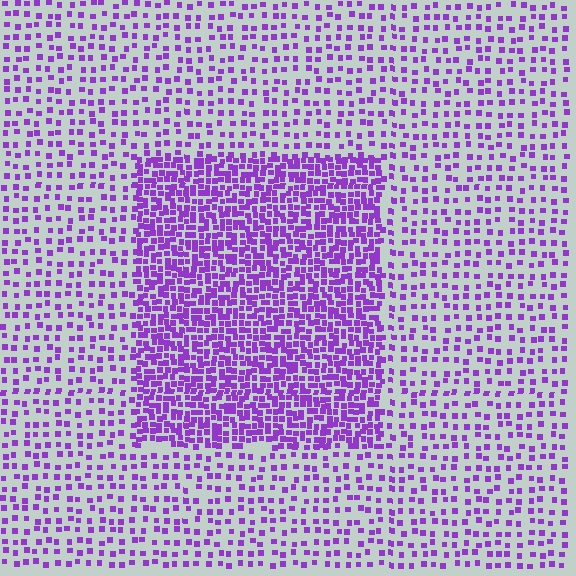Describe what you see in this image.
The image contains small purple elements arranged at two different densities. A rectangle-shaped region is visible where the elements are more densely packed than the surrounding area.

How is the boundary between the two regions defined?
The boundary is defined by a change in element density (approximately 2.5x ratio). All elements are the same color, size, and shape.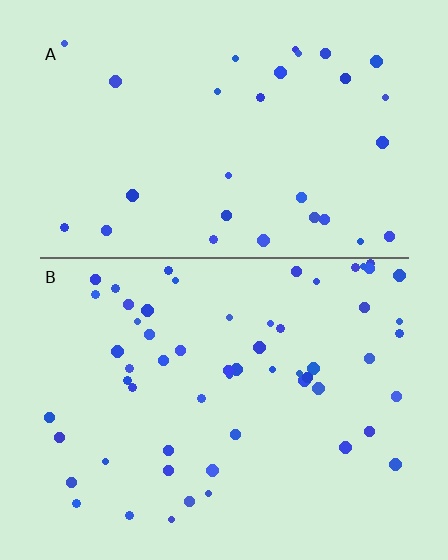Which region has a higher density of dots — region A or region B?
B (the bottom).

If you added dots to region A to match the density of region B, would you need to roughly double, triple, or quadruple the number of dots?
Approximately double.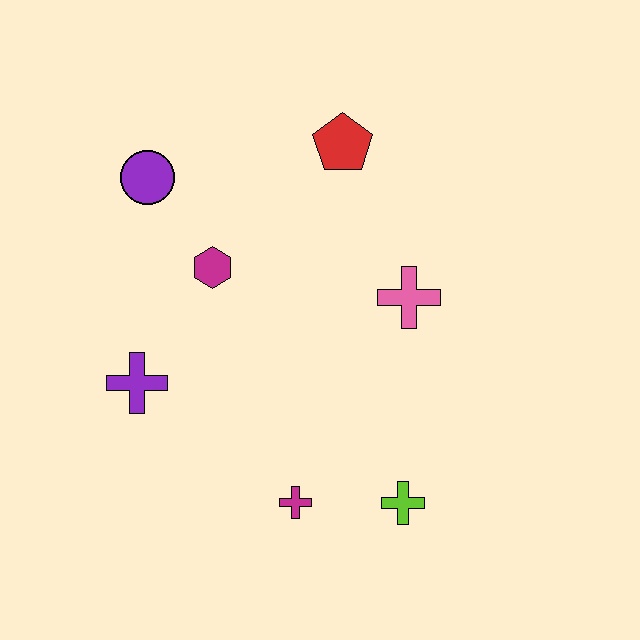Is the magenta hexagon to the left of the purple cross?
No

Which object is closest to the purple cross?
The magenta hexagon is closest to the purple cross.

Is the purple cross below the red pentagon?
Yes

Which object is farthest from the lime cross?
The purple circle is farthest from the lime cross.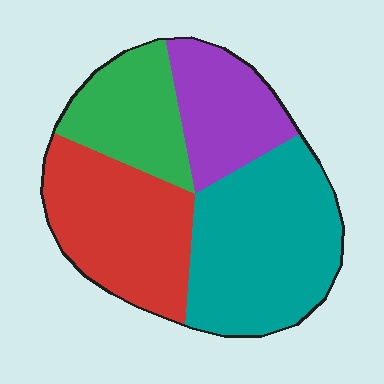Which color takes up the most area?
Teal, at roughly 35%.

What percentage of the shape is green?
Green covers 18% of the shape.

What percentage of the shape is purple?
Purple covers 18% of the shape.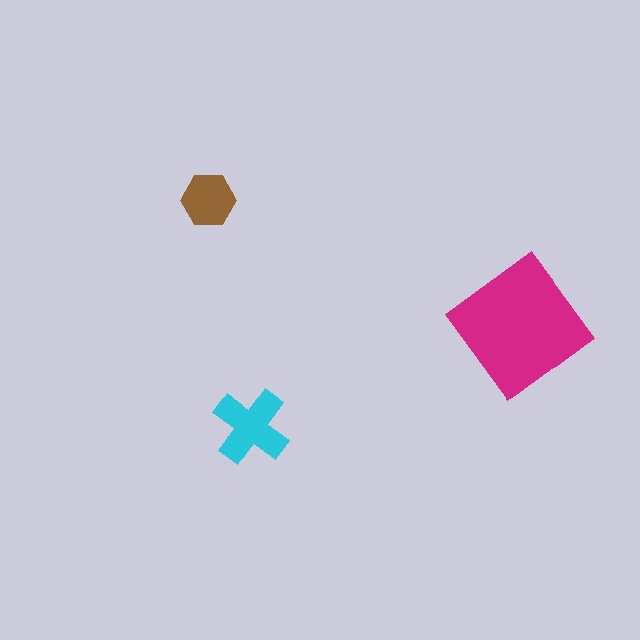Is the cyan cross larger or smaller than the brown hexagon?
Larger.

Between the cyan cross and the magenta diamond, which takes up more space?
The magenta diamond.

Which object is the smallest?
The brown hexagon.